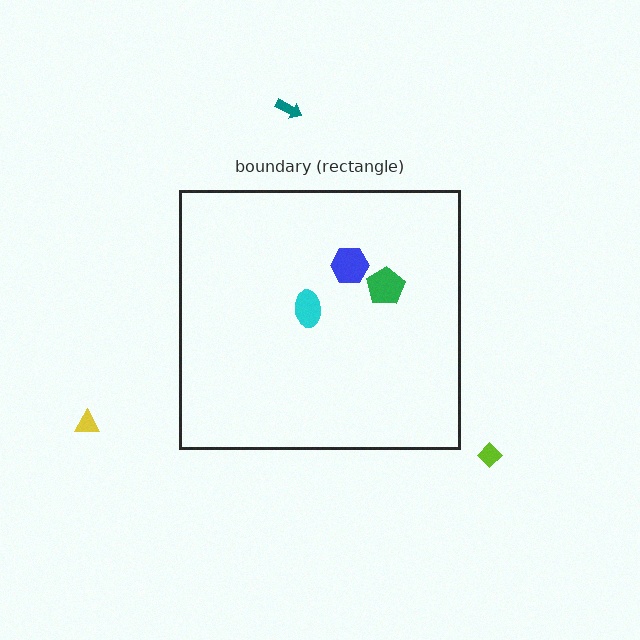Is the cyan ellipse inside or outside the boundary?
Inside.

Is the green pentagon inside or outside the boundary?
Inside.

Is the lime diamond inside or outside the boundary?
Outside.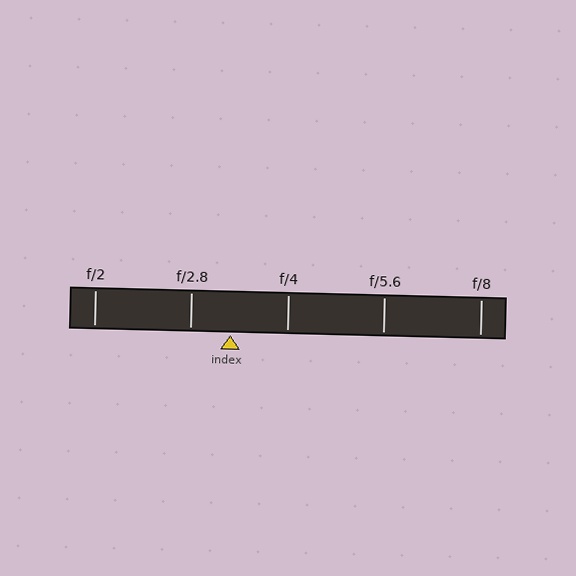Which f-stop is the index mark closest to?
The index mark is closest to f/2.8.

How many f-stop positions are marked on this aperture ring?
There are 5 f-stop positions marked.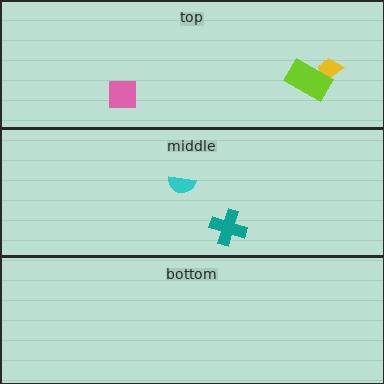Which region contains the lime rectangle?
The top region.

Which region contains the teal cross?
The middle region.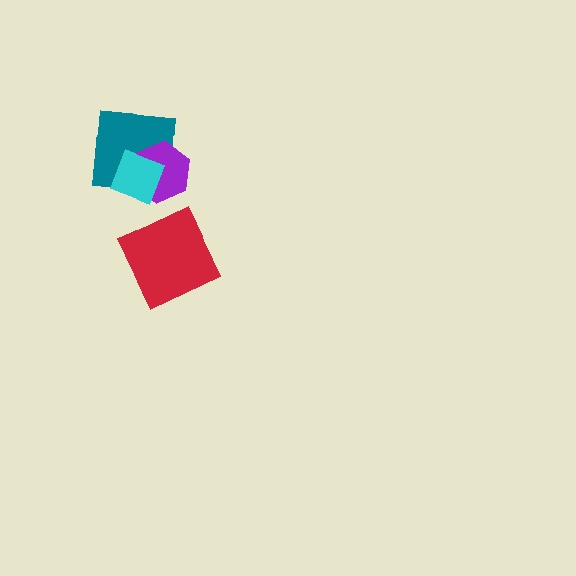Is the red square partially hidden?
No, no other shape covers it.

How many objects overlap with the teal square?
2 objects overlap with the teal square.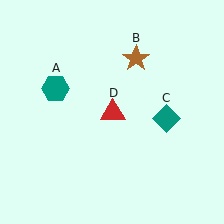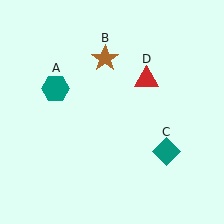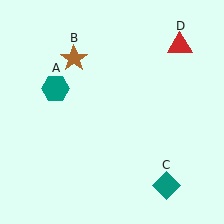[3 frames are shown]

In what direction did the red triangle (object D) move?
The red triangle (object D) moved up and to the right.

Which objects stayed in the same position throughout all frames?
Teal hexagon (object A) remained stationary.